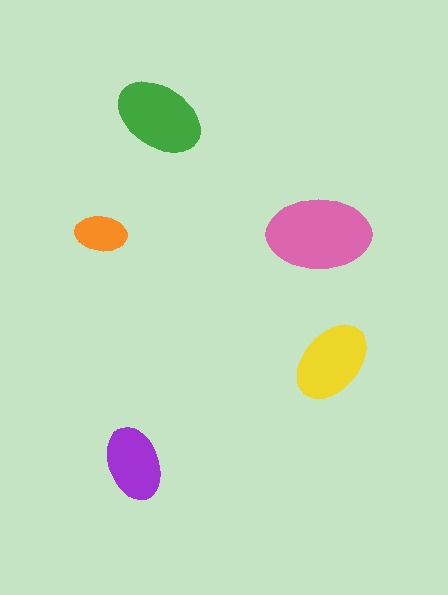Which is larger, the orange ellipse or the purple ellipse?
The purple one.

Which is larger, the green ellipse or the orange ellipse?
The green one.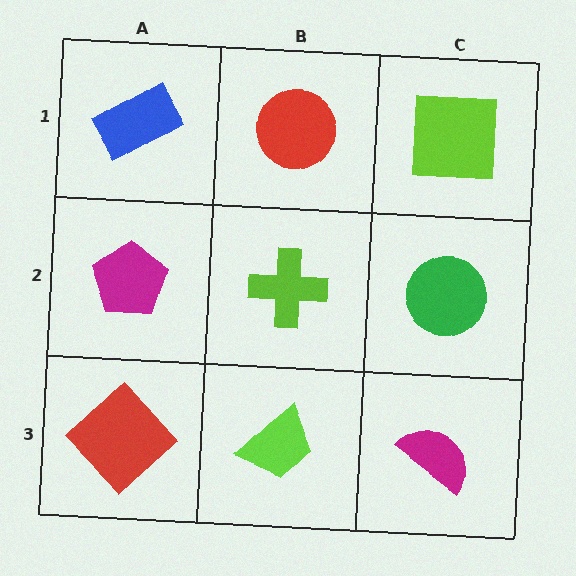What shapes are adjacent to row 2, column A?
A blue rectangle (row 1, column A), a red diamond (row 3, column A), a lime cross (row 2, column B).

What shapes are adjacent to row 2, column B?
A red circle (row 1, column B), a lime trapezoid (row 3, column B), a magenta pentagon (row 2, column A), a green circle (row 2, column C).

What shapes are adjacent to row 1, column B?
A lime cross (row 2, column B), a blue rectangle (row 1, column A), a lime square (row 1, column C).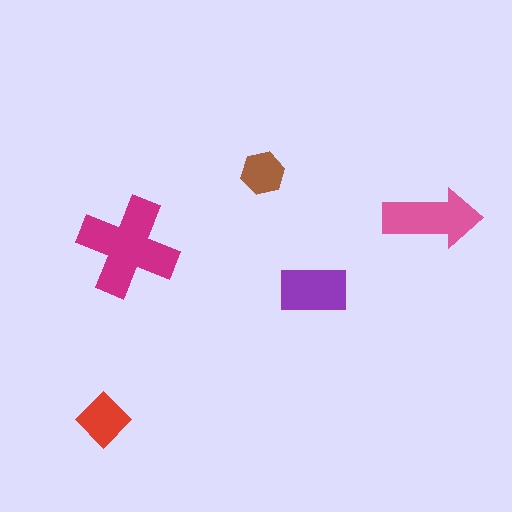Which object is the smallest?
The brown hexagon.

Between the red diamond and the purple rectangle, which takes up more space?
The purple rectangle.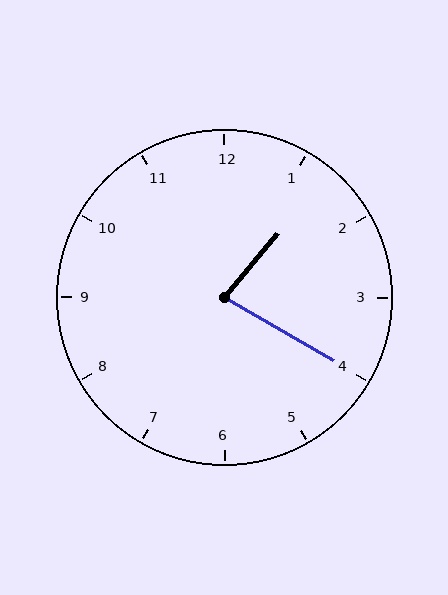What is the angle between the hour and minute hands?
Approximately 80 degrees.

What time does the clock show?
1:20.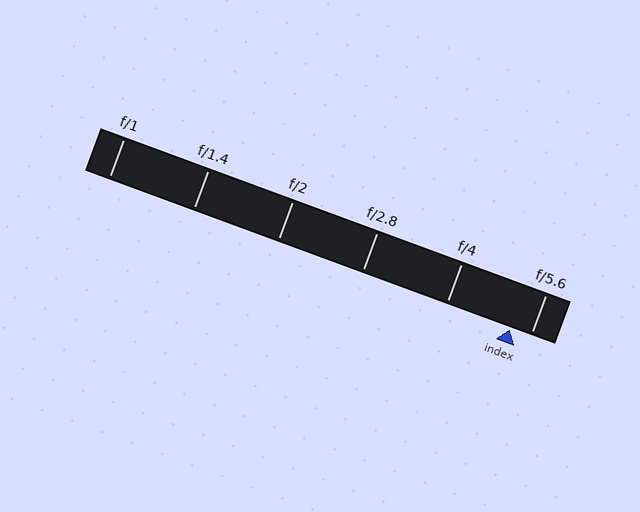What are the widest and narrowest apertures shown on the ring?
The widest aperture shown is f/1 and the narrowest is f/5.6.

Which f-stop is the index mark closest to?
The index mark is closest to f/5.6.